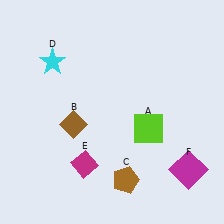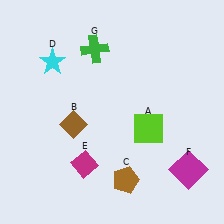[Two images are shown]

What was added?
A green cross (G) was added in Image 2.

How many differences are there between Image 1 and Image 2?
There is 1 difference between the two images.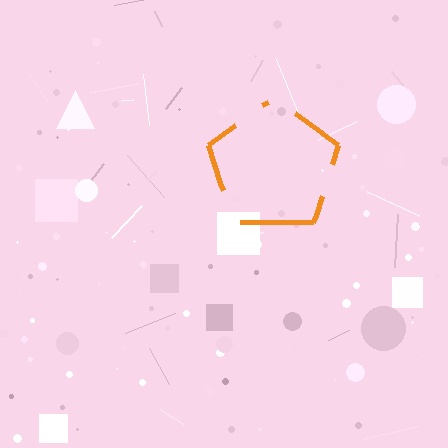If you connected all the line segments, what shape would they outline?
They would outline a pentagon.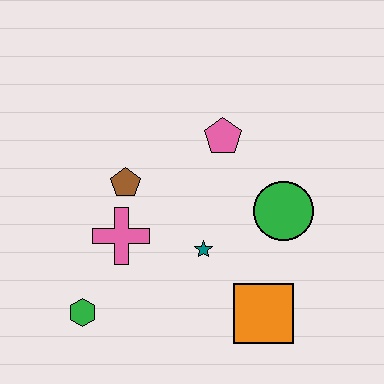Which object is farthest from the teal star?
The green hexagon is farthest from the teal star.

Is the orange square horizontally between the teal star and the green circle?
Yes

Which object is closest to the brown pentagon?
The pink cross is closest to the brown pentagon.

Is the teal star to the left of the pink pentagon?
Yes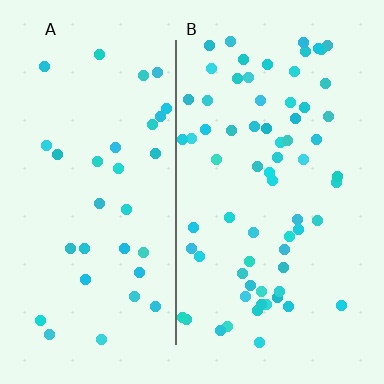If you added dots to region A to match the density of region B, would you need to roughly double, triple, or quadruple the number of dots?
Approximately double.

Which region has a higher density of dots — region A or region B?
B (the right).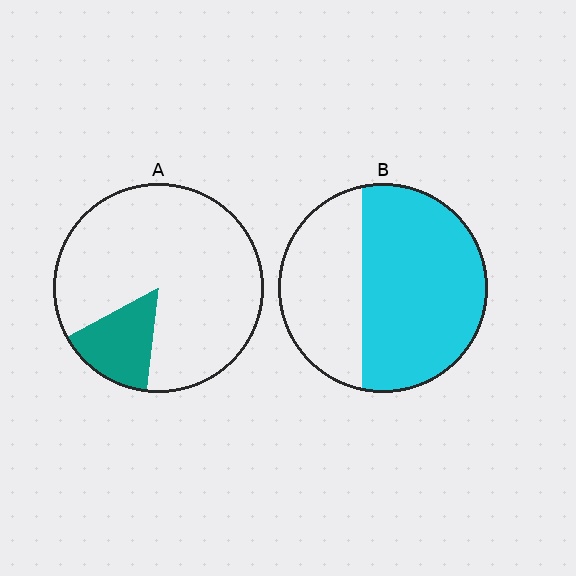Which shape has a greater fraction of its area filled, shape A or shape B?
Shape B.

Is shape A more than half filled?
No.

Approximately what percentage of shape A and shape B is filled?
A is approximately 15% and B is approximately 65%.